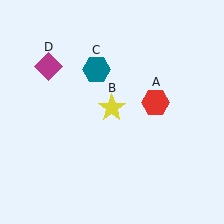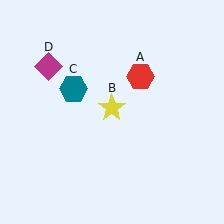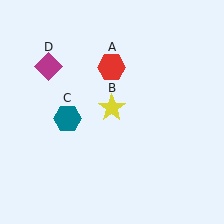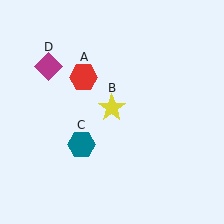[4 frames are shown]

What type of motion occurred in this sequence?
The red hexagon (object A), teal hexagon (object C) rotated counterclockwise around the center of the scene.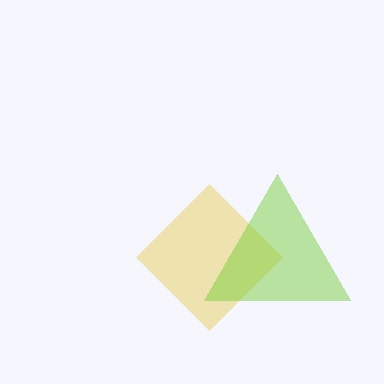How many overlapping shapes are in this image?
There are 2 overlapping shapes in the image.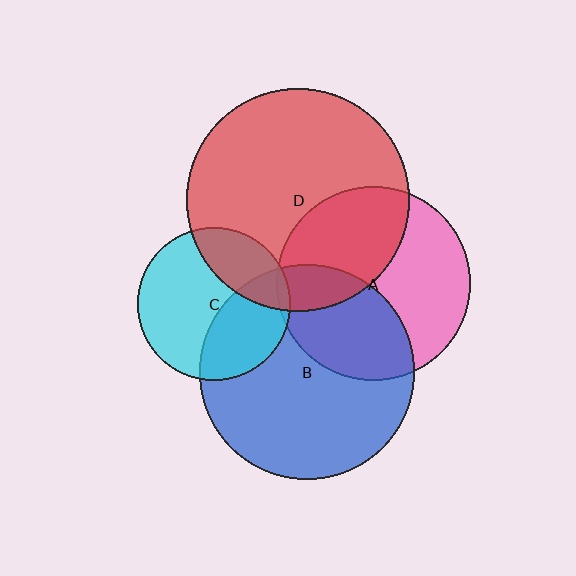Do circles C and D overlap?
Yes.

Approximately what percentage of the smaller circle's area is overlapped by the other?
Approximately 25%.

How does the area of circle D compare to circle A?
Approximately 1.3 times.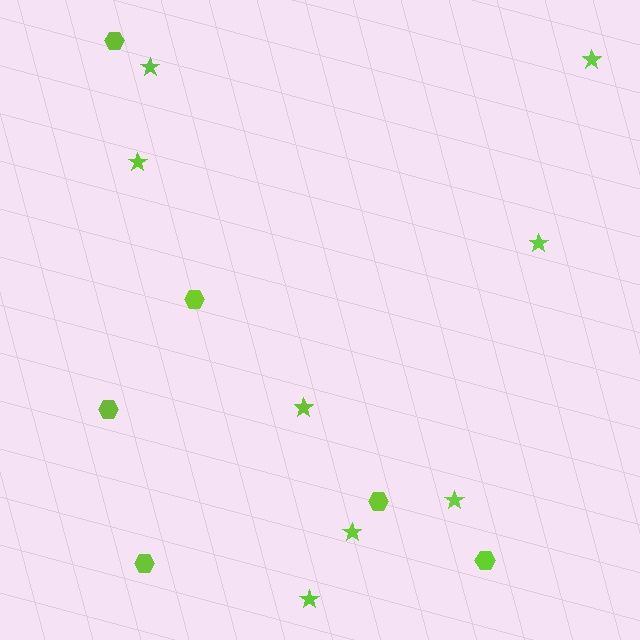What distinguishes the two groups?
There are 2 groups: one group of hexagons (6) and one group of stars (8).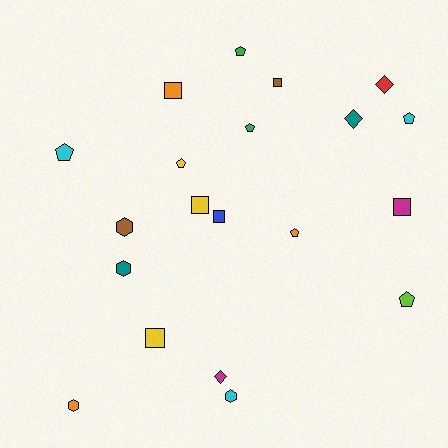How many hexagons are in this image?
There are 4 hexagons.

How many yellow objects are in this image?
There are 3 yellow objects.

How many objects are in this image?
There are 20 objects.